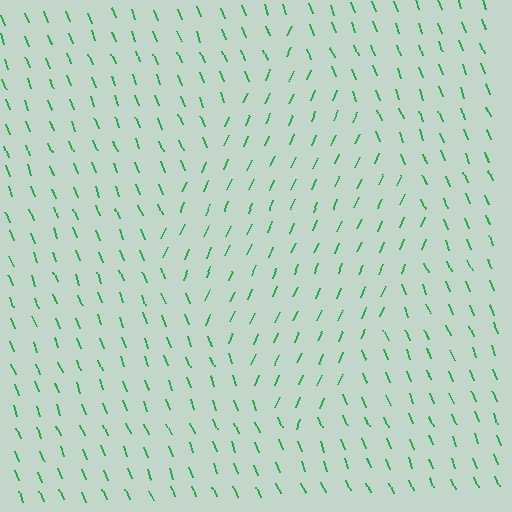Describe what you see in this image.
The image is filled with small green line segments. A diamond region in the image has lines oriented differently from the surrounding lines, creating a visible texture boundary.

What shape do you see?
I see a diamond.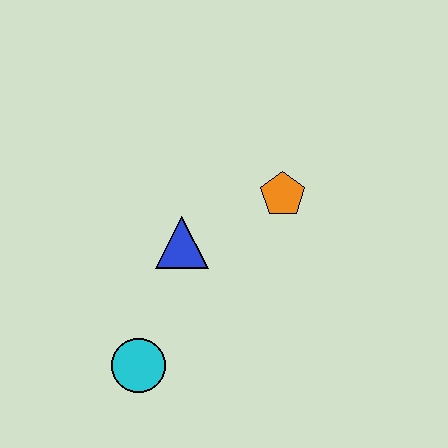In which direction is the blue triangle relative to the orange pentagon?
The blue triangle is to the left of the orange pentagon.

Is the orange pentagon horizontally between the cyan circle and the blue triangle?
No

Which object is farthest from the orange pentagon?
The cyan circle is farthest from the orange pentagon.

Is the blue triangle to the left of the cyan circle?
No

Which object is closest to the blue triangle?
The orange pentagon is closest to the blue triangle.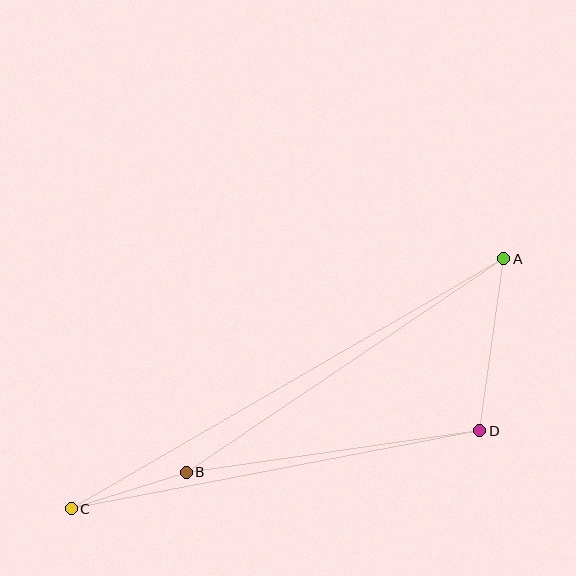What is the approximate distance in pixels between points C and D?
The distance between C and D is approximately 416 pixels.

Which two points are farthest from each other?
Points A and C are farthest from each other.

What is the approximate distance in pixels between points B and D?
The distance between B and D is approximately 296 pixels.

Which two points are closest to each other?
Points B and C are closest to each other.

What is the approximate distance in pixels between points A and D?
The distance between A and D is approximately 173 pixels.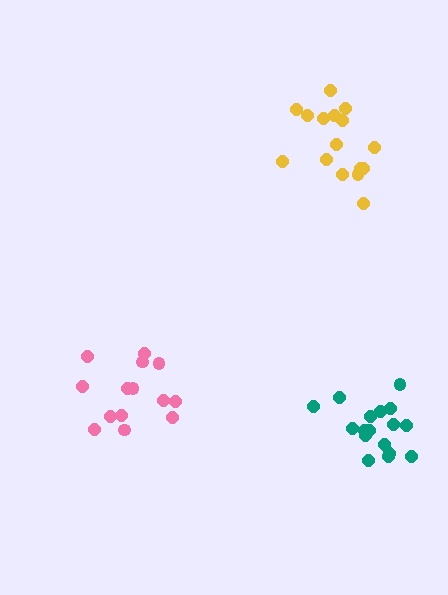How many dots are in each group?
Group 1: 16 dots, Group 2: 17 dots, Group 3: 14 dots (47 total).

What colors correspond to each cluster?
The clusters are colored: yellow, teal, pink.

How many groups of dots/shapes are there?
There are 3 groups.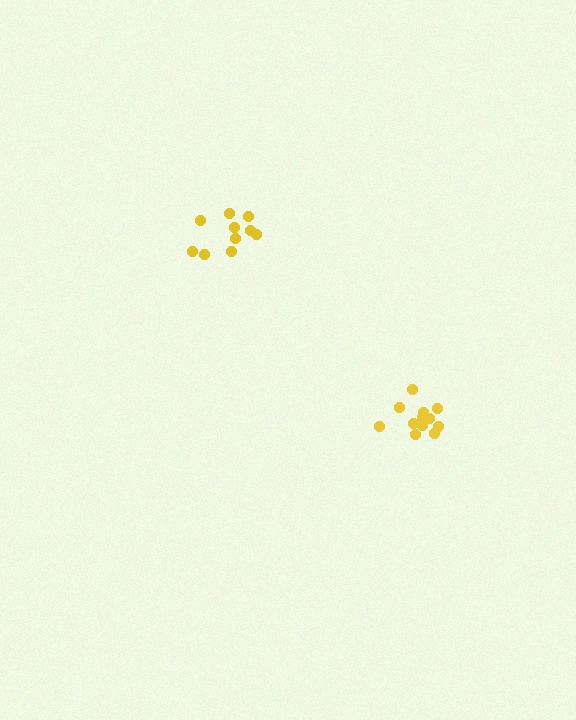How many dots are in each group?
Group 1: 12 dots, Group 2: 10 dots (22 total).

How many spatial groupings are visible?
There are 2 spatial groupings.